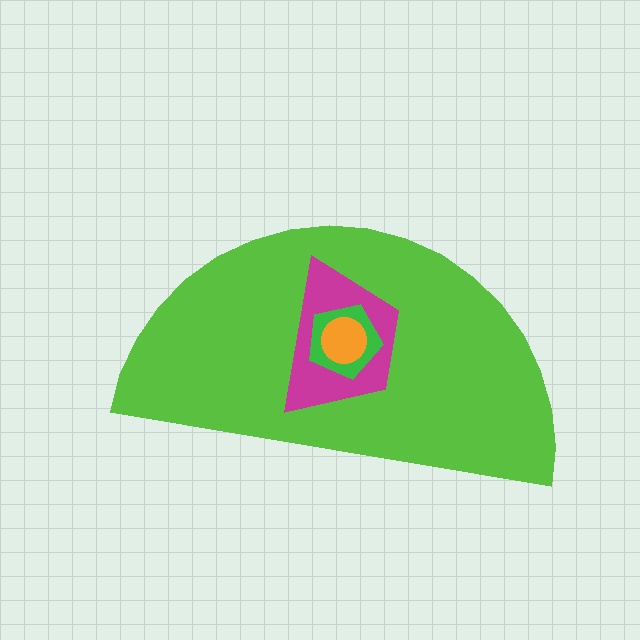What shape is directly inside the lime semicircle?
The magenta trapezoid.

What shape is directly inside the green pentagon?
The orange circle.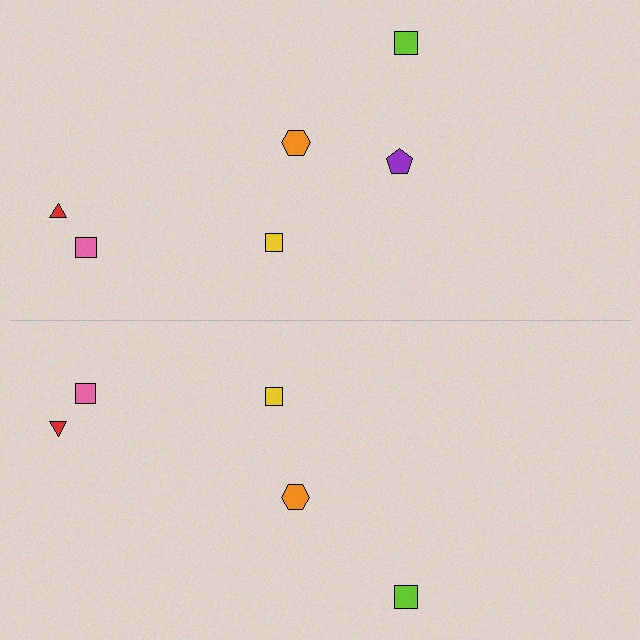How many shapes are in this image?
There are 11 shapes in this image.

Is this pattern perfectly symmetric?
No, the pattern is not perfectly symmetric. A purple pentagon is missing from the bottom side.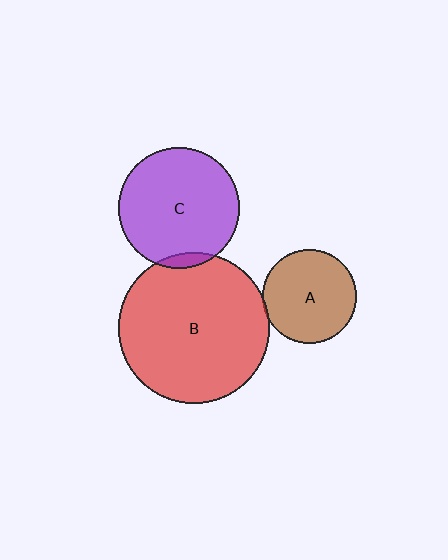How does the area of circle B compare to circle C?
Approximately 1.6 times.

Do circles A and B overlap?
Yes.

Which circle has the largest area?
Circle B (red).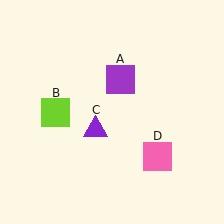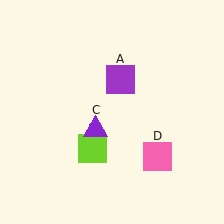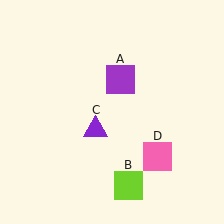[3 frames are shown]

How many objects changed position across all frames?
1 object changed position: lime square (object B).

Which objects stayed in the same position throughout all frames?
Purple square (object A) and purple triangle (object C) and pink square (object D) remained stationary.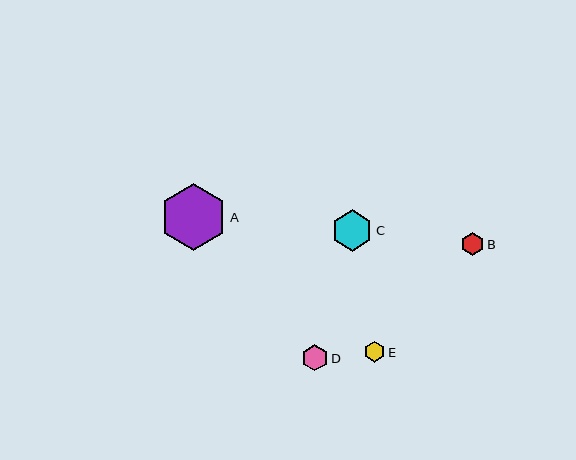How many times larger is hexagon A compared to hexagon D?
Hexagon A is approximately 2.6 times the size of hexagon D.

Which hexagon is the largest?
Hexagon A is the largest with a size of approximately 66 pixels.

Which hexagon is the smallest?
Hexagon E is the smallest with a size of approximately 21 pixels.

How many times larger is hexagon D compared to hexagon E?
Hexagon D is approximately 1.3 times the size of hexagon E.